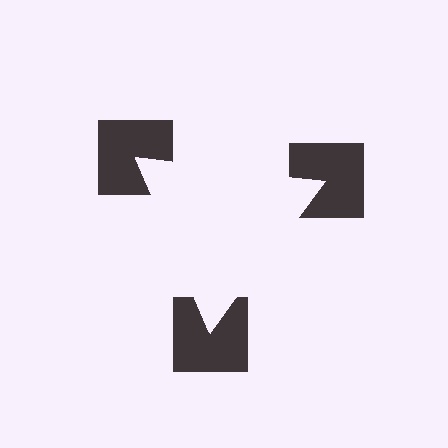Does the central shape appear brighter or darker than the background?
It typically appears slightly brighter than the background, even though no actual brightness change is drawn.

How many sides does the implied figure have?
3 sides.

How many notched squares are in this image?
There are 3 — one at each vertex of the illusory triangle.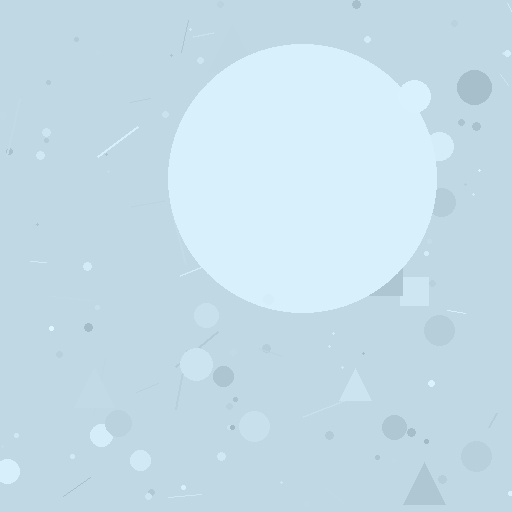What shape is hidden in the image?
A circle is hidden in the image.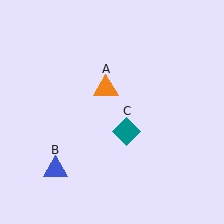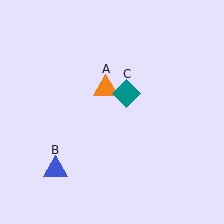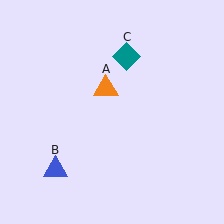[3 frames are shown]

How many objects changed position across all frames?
1 object changed position: teal diamond (object C).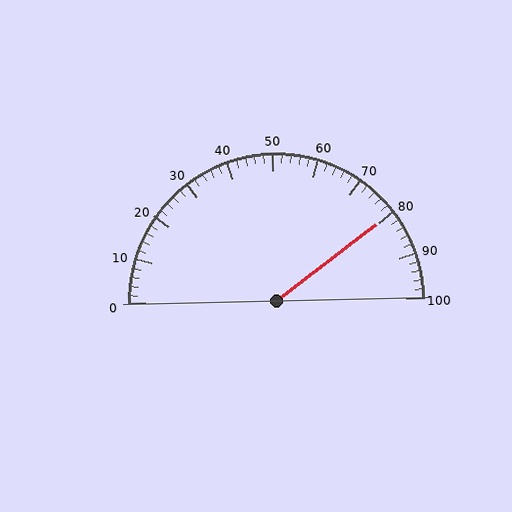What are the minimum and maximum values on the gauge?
The gauge ranges from 0 to 100.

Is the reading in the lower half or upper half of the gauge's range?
The reading is in the upper half of the range (0 to 100).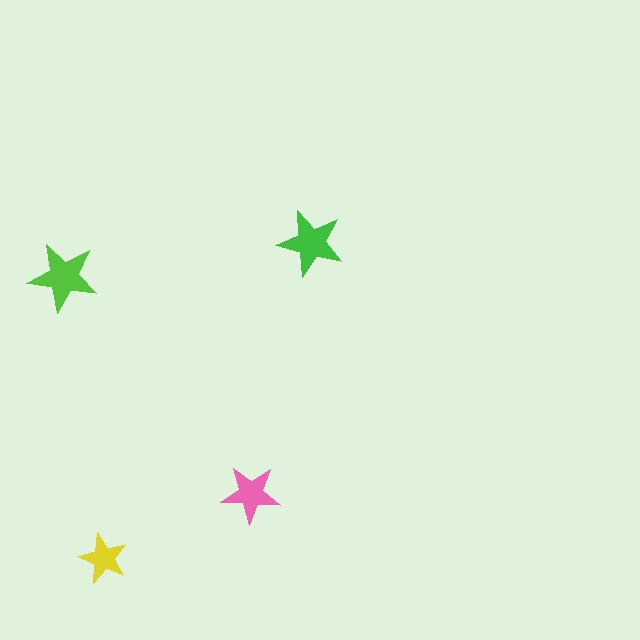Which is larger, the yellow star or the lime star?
The lime one.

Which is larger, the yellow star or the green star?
The green one.